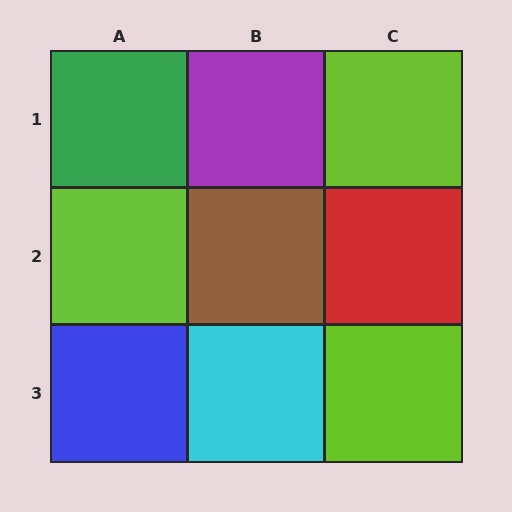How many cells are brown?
1 cell is brown.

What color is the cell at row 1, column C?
Lime.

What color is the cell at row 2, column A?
Lime.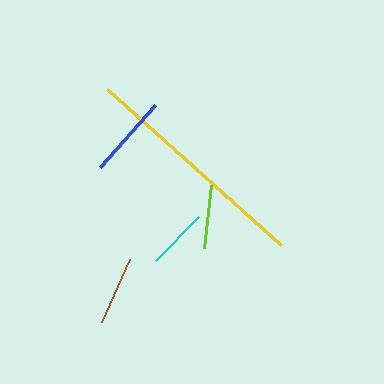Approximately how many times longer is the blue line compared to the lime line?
The blue line is approximately 1.3 times the length of the lime line.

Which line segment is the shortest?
The cyan line is the shortest at approximately 62 pixels.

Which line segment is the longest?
The yellow line is the longest at approximately 233 pixels.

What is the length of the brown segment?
The brown segment is approximately 69 pixels long.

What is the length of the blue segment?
The blue segment is approximately 83 pixels long.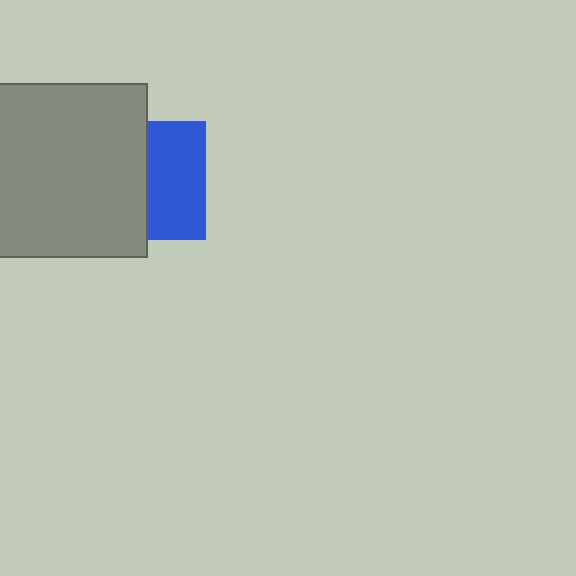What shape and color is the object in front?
The object in front is a gray square.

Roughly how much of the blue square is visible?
About half of it is visible (roughly 48%).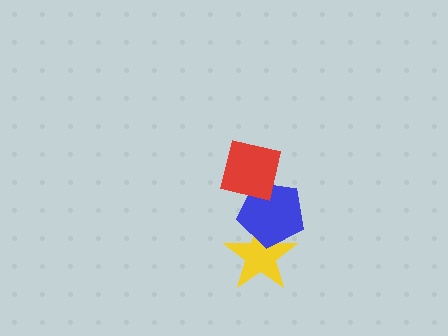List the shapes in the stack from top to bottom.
From top to bottom: the red square, the blue pentagon, the yellow star.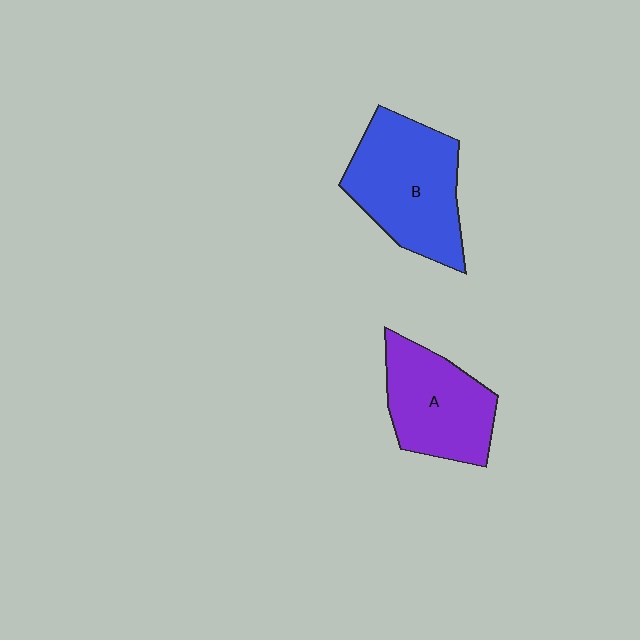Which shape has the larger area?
Shape B (blue).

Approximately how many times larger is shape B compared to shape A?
Approximately 1.3 times.